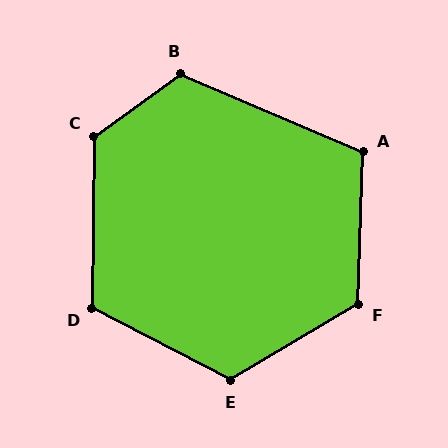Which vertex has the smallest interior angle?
A, at approximately 112 degrees.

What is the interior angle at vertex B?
Approximately 121 degrees (obtuse).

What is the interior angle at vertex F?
Approximately 122 degrees (obtuse).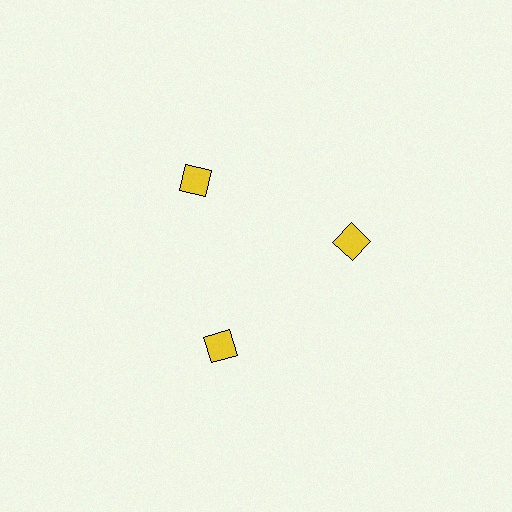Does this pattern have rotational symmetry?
Yes, this pattern has 3-fold rotational symmetry. It looks the same after rotating 120 degrees around the center.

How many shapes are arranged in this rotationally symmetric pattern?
There are 3 shapes, arranged in 3 groups of 1.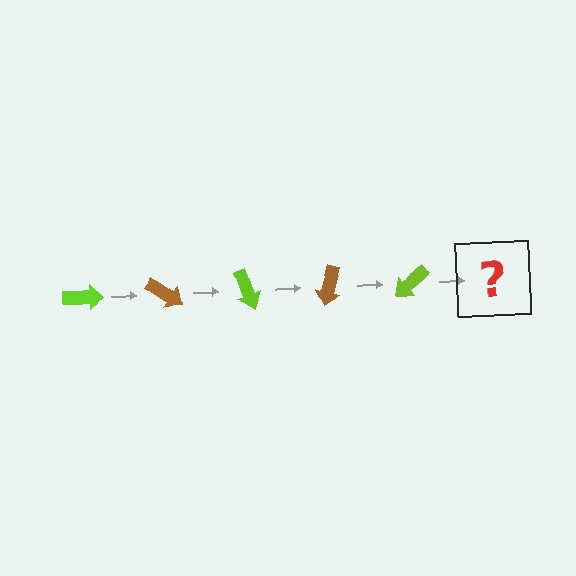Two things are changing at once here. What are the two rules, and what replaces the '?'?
The two rules are that it rotates 35 degrees each step and the color cycles through lime and brown. The '?' should be a brown arrow, rotated 175 degrees from the start.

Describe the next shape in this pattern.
It should be a brown arrow, rotated 175 degrees from the start.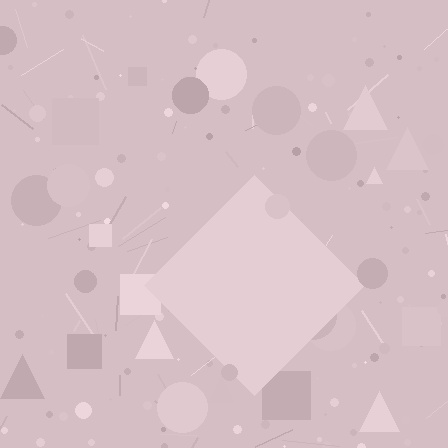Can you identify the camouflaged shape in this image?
The camouflaged shape is a diamond.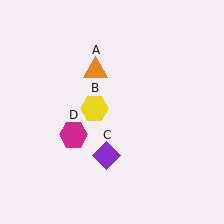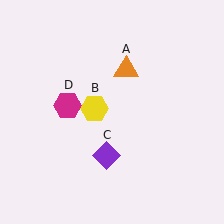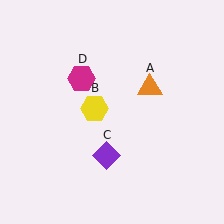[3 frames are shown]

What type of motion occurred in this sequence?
The orange triangle (object A), magenta hexagon (object D) rotated clockwise around the center of the scene.